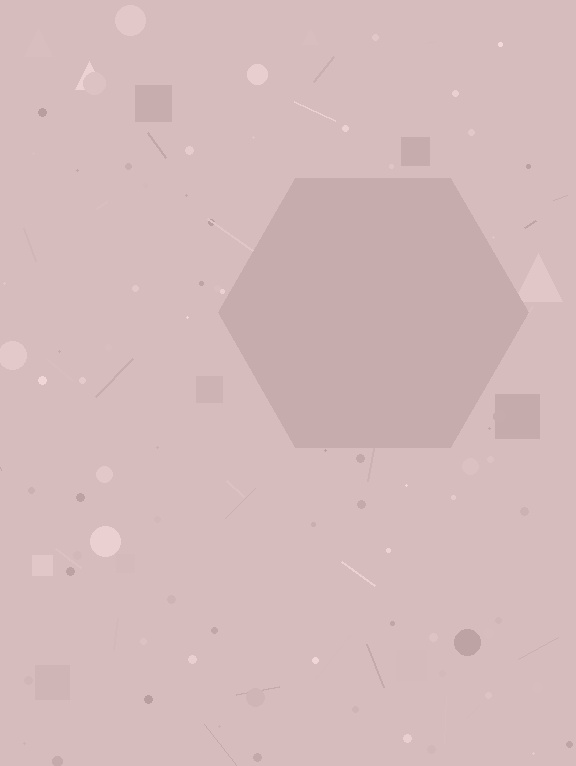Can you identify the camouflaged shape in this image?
The camouflaged shape is a hexagon.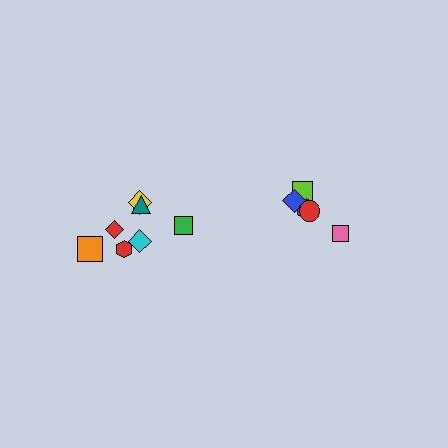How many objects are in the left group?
There are 7 objects.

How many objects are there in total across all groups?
There are 12 objects.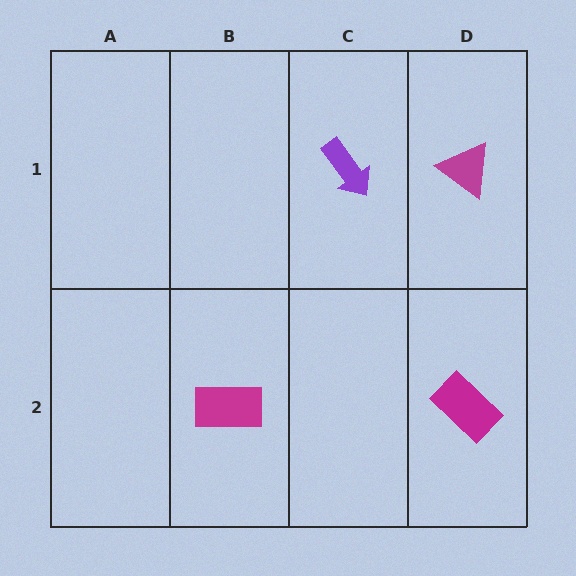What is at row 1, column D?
A magenta triangle.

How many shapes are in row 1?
2 shapes.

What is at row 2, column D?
A magenta rectangle.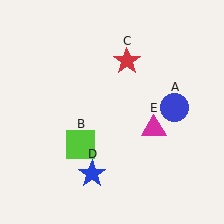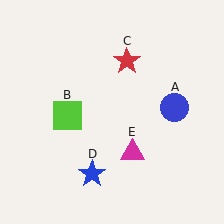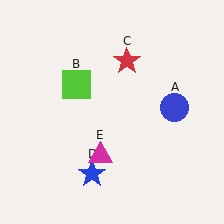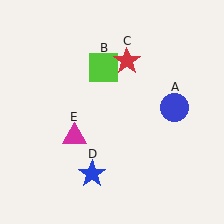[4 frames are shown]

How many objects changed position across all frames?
2 objects changed position: lime square (object B), magenta triangle (object E).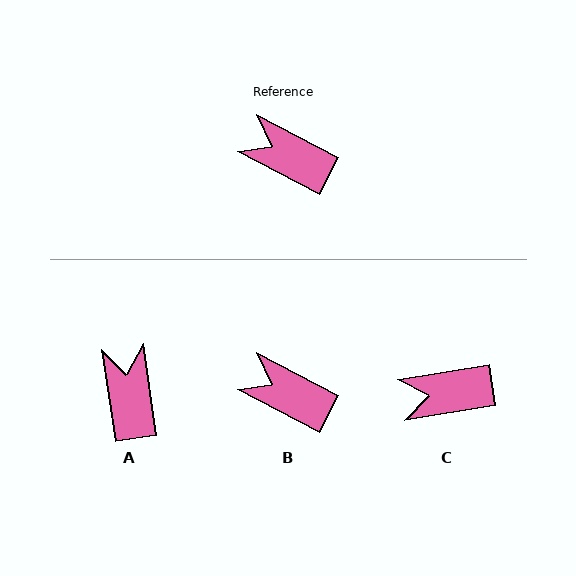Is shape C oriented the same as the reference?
No, it is off by about 37 degrees.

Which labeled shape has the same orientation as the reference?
B.